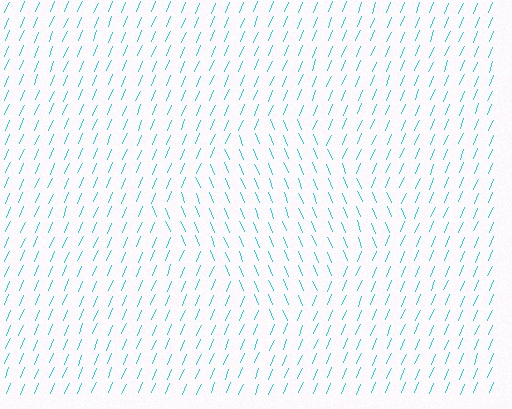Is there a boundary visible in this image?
Yes, there is a texture boundary formed by a change in line orientation.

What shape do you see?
I see a diamond.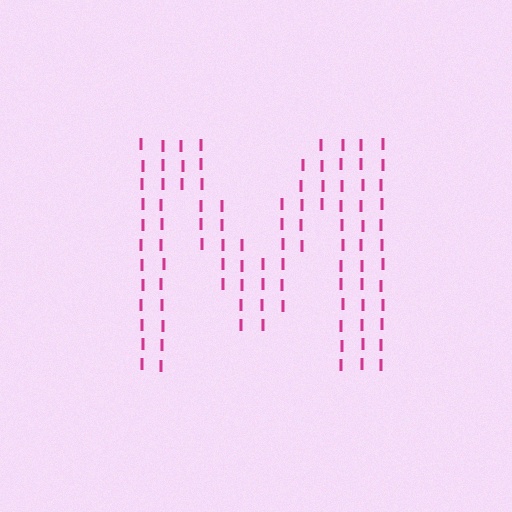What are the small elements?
The small elements are letter I's.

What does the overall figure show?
The overall figure shows the letter M.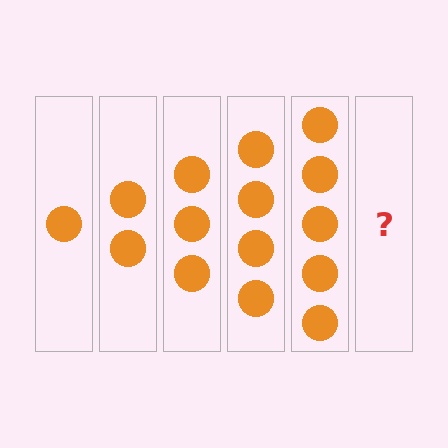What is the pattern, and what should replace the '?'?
The pattern is that each step adds one more circle. The '?' should be 6 circles.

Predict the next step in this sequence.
The next step is 6 circles.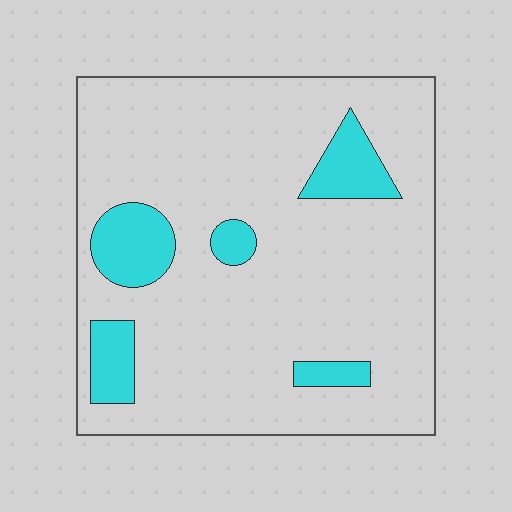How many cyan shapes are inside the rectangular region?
5.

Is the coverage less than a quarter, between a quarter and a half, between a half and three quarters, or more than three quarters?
Less than a quarter.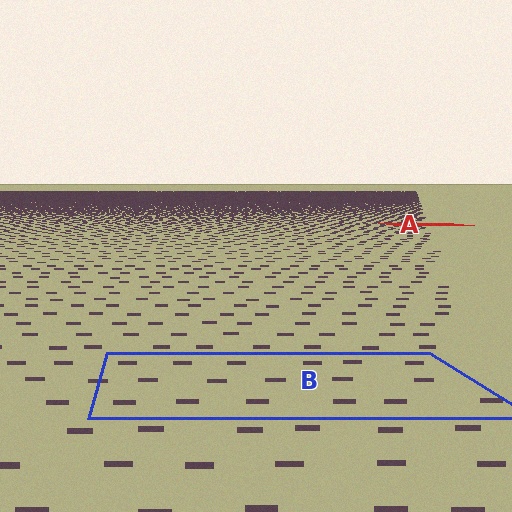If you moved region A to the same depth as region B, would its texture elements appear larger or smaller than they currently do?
They would appear larger. At a closer depth, the same texture elements are projected at a bigger on-screen size.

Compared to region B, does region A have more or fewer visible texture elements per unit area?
Region A has more texture elements per unit area — they are packed more densely because it is farther away.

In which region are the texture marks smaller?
The texture marks are smaller in region A, because it is farther away.